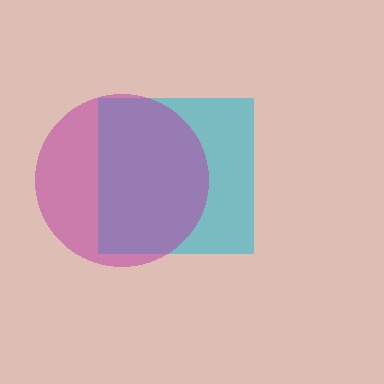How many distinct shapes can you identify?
There are 2 distinct shapes: a cyan square, a magenta circle.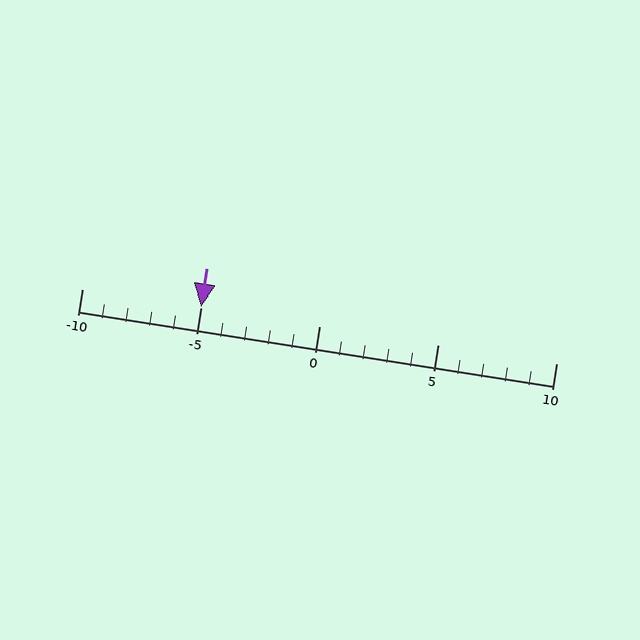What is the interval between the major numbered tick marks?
The major tick marks are spaced 5 units apart.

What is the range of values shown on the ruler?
The ruler shows values from -10 to 10.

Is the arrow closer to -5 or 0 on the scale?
The arrow is closer to -5.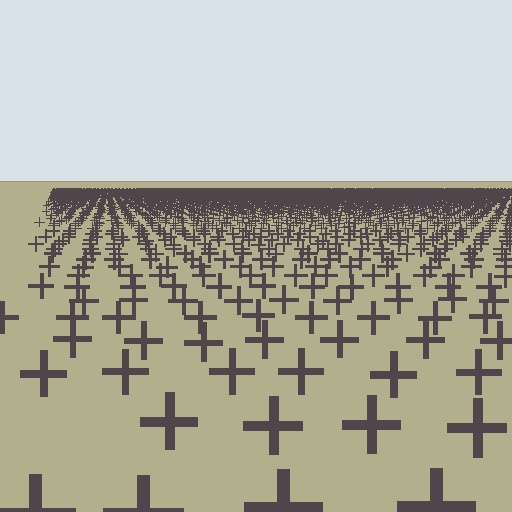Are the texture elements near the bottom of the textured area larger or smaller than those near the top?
Larger. Near the bottom, elements are closer to the viewer and appear at a bigger on-screen size.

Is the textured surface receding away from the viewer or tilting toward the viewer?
The surface is receding away from the viewer. Texture elements get smaller and denser toward the top.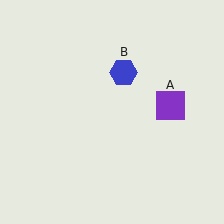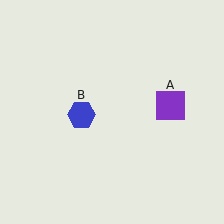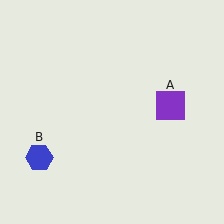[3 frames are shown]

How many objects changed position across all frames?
1 object changed position: blue hexagon (object B).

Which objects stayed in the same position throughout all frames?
Purple square (object A) remained stationary.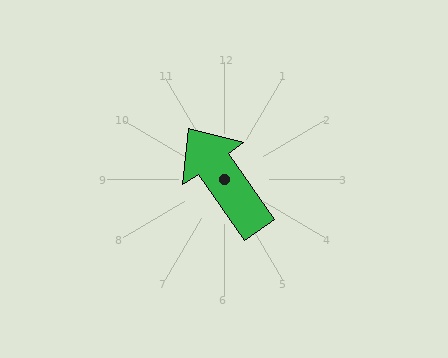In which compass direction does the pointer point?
Northwest.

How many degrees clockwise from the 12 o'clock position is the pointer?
Approximately 325 degrees.